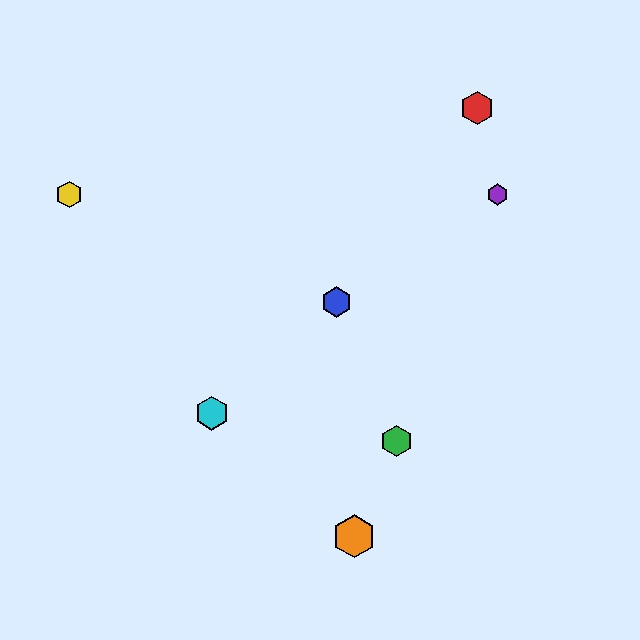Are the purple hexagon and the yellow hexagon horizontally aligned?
Yes, both are at y≈195.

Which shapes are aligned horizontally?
The yellow hexagon, the purple hexagon are aligned horizontally.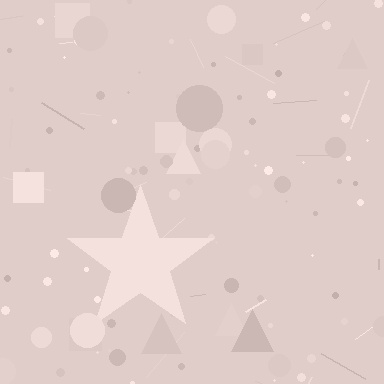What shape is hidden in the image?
A star is hidden in the image.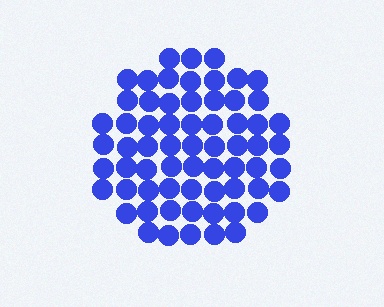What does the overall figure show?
The overall figure shows a circle.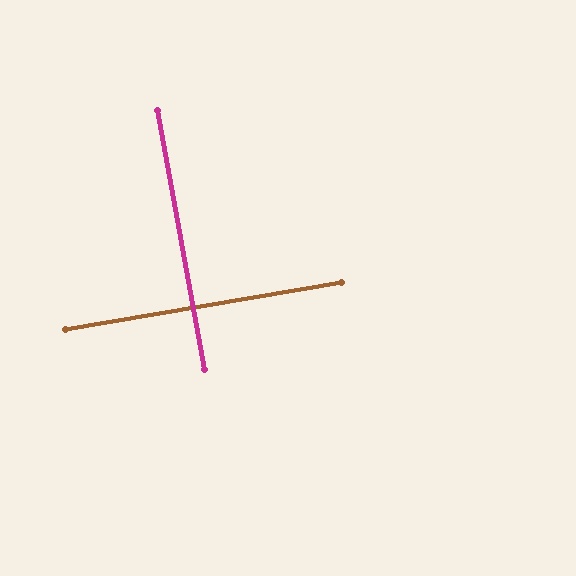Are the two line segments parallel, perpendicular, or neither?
Perpendicular — they meet at approximately 89°.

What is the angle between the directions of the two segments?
Approximately 89 degrees.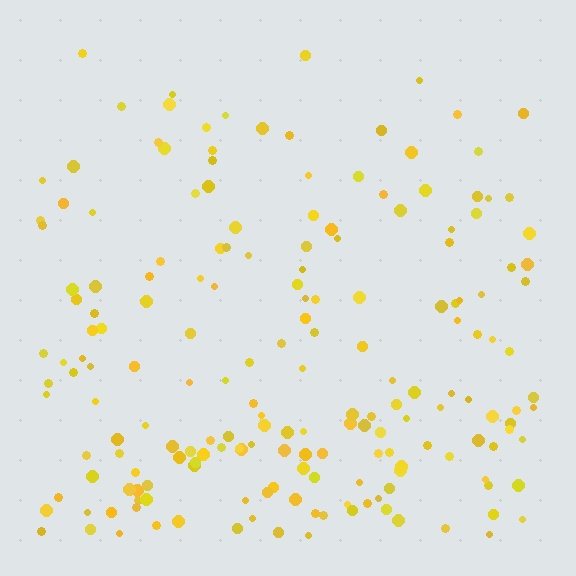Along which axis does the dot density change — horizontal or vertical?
Vertical.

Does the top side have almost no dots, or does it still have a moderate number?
Still a moderate number, just noticeably fewer than the bottom.